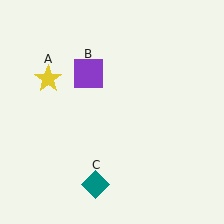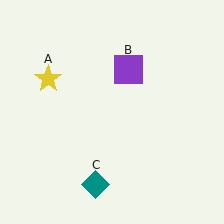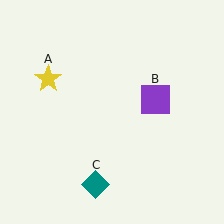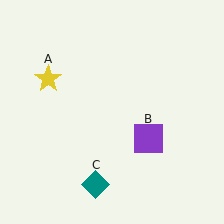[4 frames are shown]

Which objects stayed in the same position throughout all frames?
Yellow star (object A) and teal diamond (object C) remained stationary.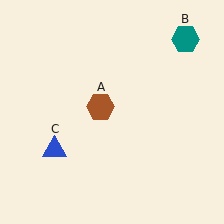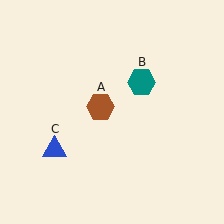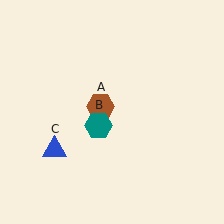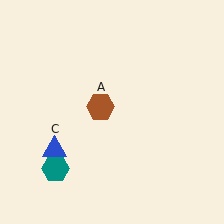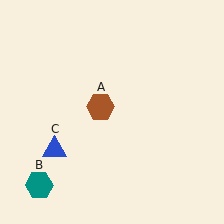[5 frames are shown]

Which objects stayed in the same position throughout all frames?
Brown hexagon (object A) and blue triangle (object C) remained stationary.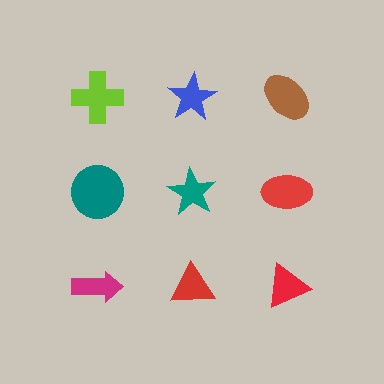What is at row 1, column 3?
A brown ellipse.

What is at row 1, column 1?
A lime cross.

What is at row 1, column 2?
A blue star.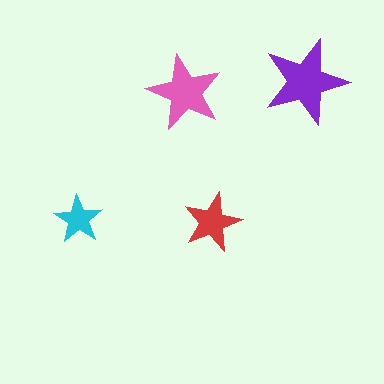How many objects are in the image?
There are 4 objects in the image.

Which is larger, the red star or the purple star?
The purple one.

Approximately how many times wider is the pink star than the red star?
About 1.5 times wider.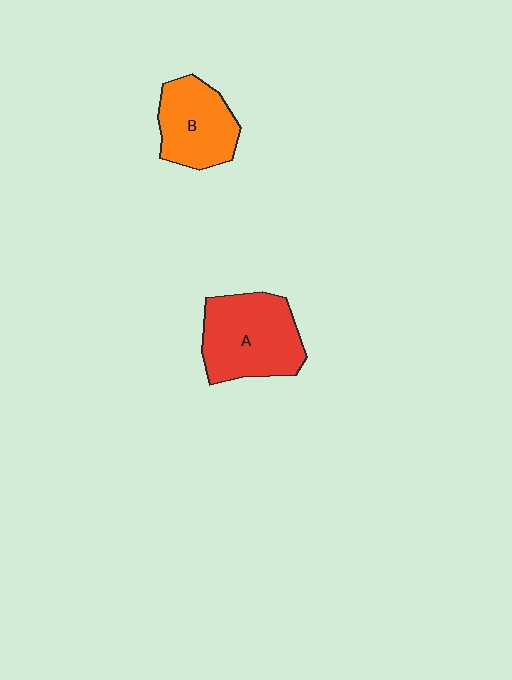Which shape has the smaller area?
Shape B (orange).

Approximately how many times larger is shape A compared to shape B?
Approximately 1.3 times.